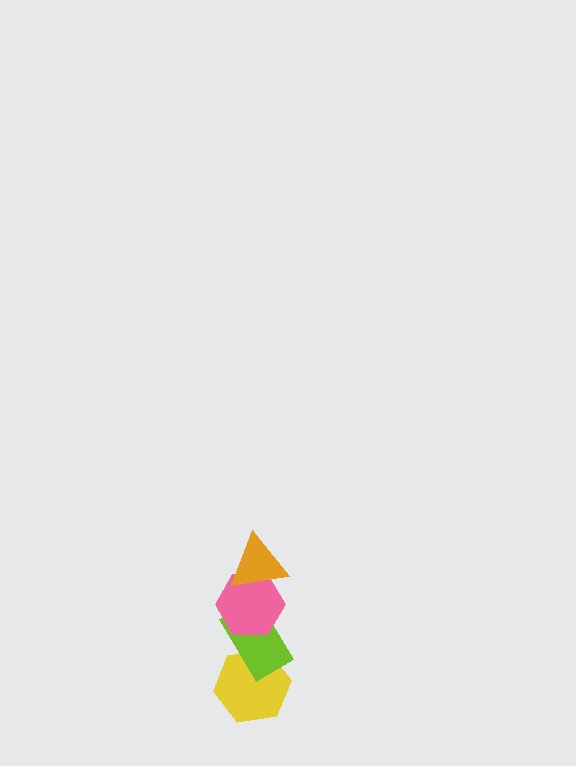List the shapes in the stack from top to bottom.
From top to bottom: the orange triangle, the pink hexagon, the lime rectangle, the yellow hexagon.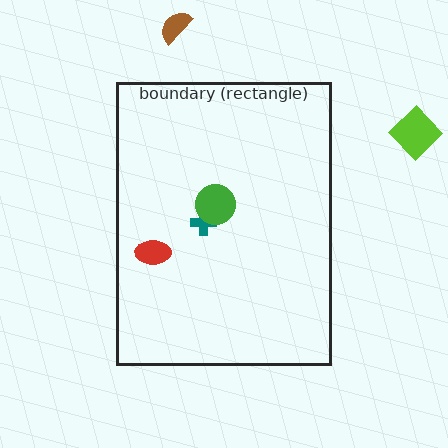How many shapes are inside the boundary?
3 inside, 2 outside.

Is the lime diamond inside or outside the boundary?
Outside.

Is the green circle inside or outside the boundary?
Inside.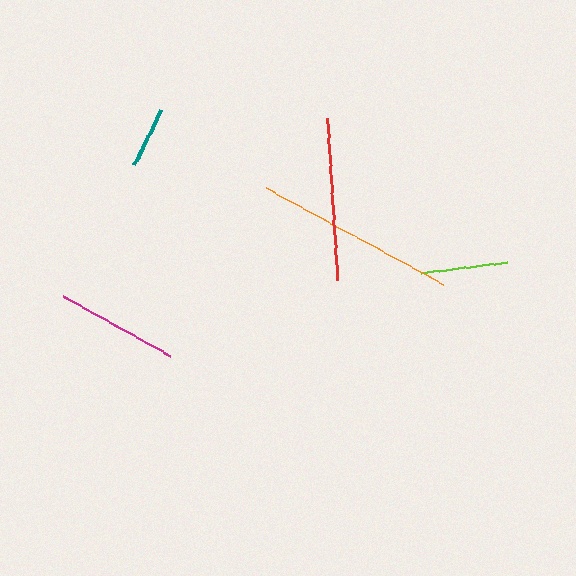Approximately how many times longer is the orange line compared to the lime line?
The orange line is approximately 2.3 times the length of the lime line.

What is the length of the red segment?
The red segment is approximately 162 pixels long.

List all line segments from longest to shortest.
From longest to shortest: orange, red, magenta, lime, teal.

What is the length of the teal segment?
The teal segment is approximately 62 pixels long.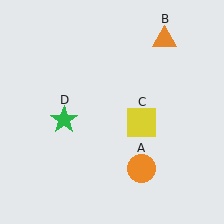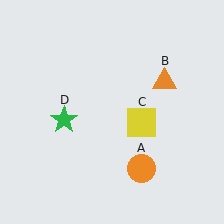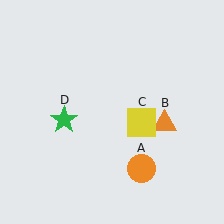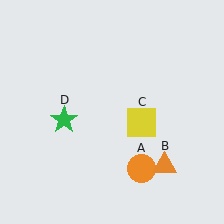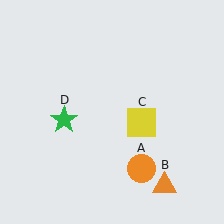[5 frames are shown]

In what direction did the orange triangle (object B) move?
The orange triangle (object B) moved down.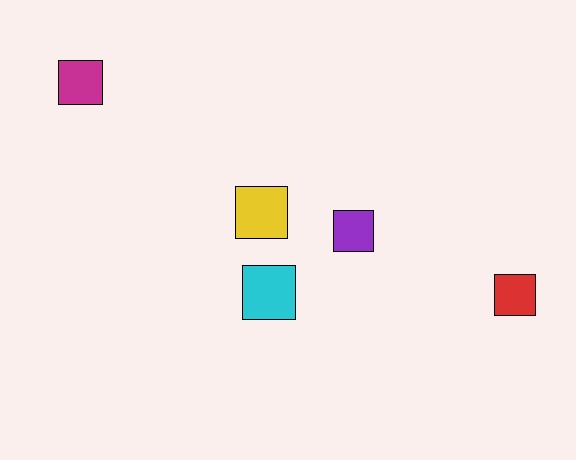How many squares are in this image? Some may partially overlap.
There are 5 squares.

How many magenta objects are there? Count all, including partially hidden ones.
There is 1 magenta object.